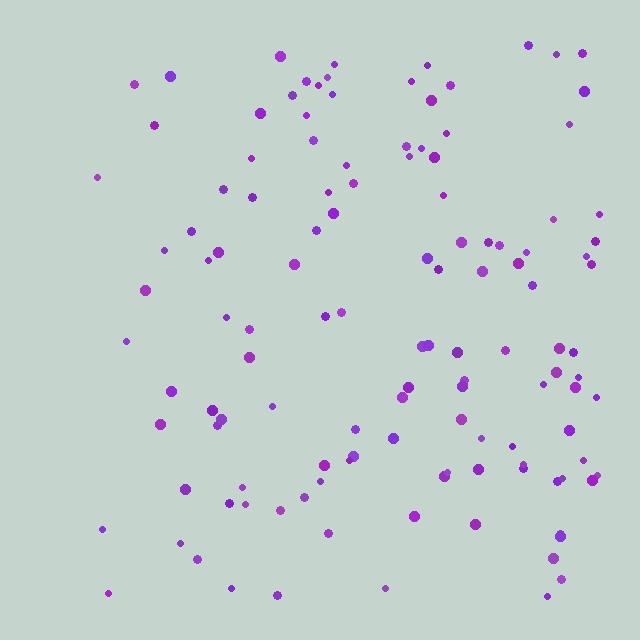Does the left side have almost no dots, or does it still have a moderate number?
Still a moderate number, just noticeably fewer than the right.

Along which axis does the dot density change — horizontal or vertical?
Horizontal.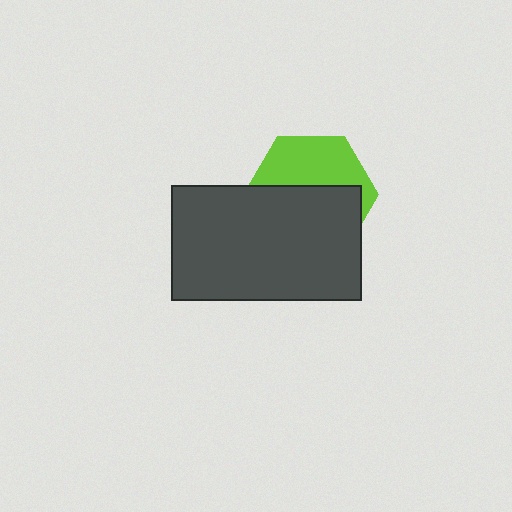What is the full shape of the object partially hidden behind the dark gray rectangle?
The partially hidden object is a lime hexagon.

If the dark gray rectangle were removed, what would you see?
You would see the complete lime hexagon.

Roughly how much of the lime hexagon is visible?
A small part of it is visible (roughly 43%).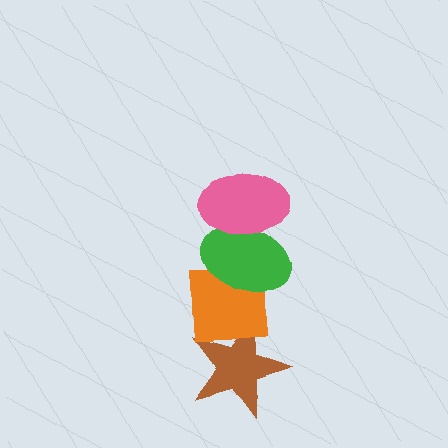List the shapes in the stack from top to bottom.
From top to bottom: the pink ellipse, the green ellipse, the orange square, the brown star.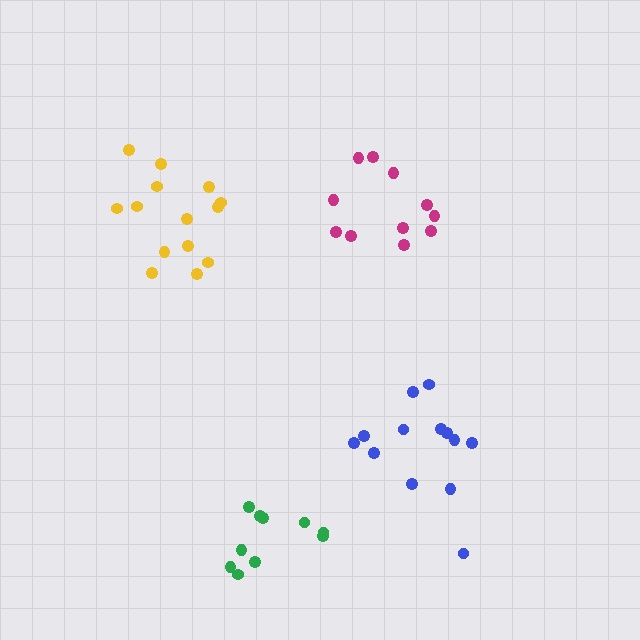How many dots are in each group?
Group 1: 14 dots, Group 2: 11 dots, Group 3: 10 dots, Group 4: 13 dots (48 total).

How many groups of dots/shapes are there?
There are 4 groups.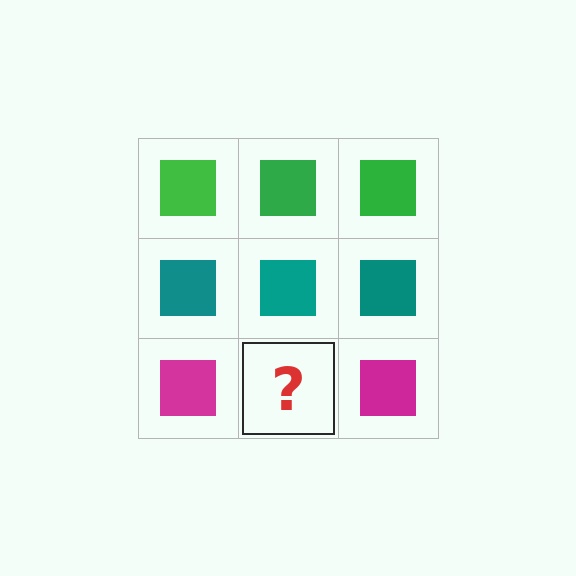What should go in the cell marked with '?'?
The missing cell should contain a magenta square.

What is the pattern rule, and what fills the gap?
The rule is that each row has a consistent color. The gap should be filled with a magenta square.